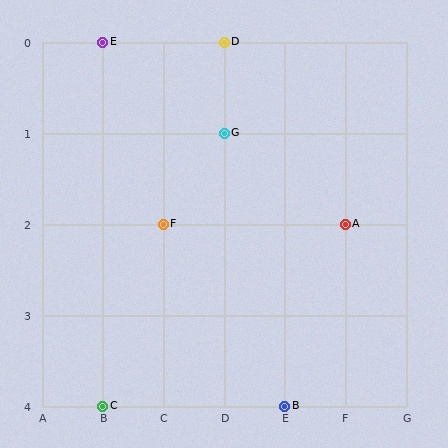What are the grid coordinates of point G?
Point G is at grid coordinates (D, 1).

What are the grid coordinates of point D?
Point D is at grid coordinates (D, 0).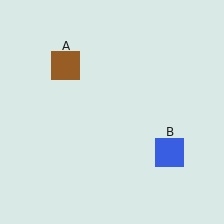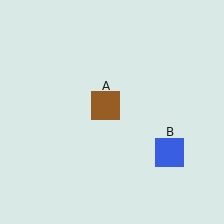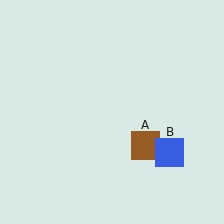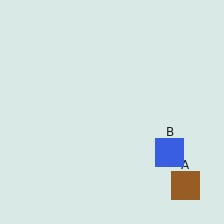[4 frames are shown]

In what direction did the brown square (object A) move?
The brown square (object A) moved down and to the right.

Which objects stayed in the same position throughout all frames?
Blue square (object B) remained stationary.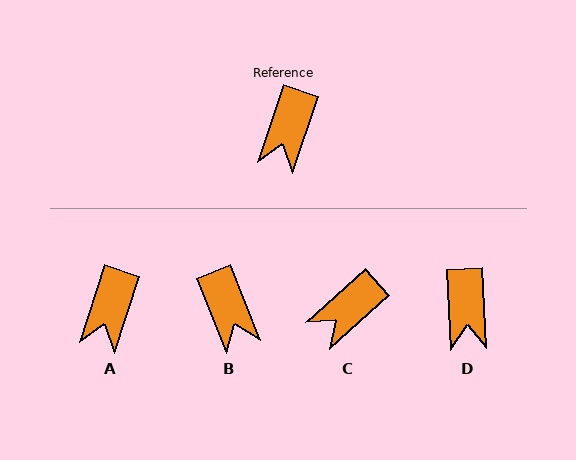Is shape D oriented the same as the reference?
No, it is off by about 21 degrees.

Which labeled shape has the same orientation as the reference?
A.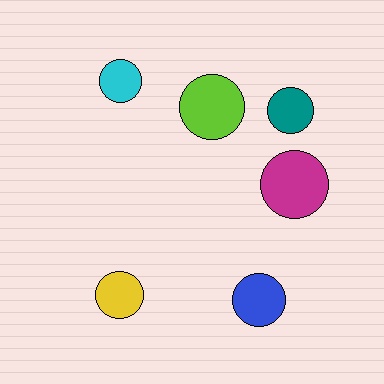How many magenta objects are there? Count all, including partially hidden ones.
There is 1 magenta object.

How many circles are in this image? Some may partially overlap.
There are 6 circles.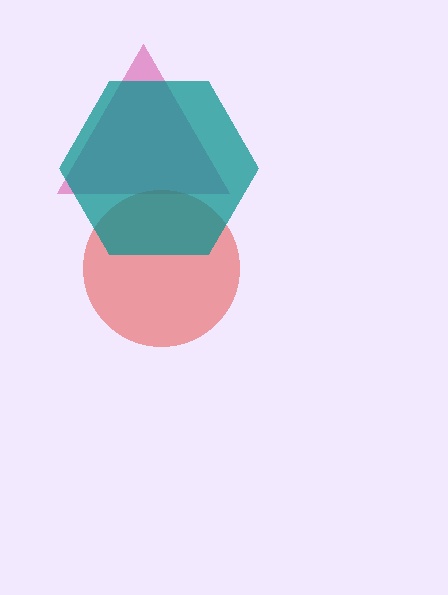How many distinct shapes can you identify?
There are 3 distinct shapes: a magenta triangle, a red circle, a teal hexagon.